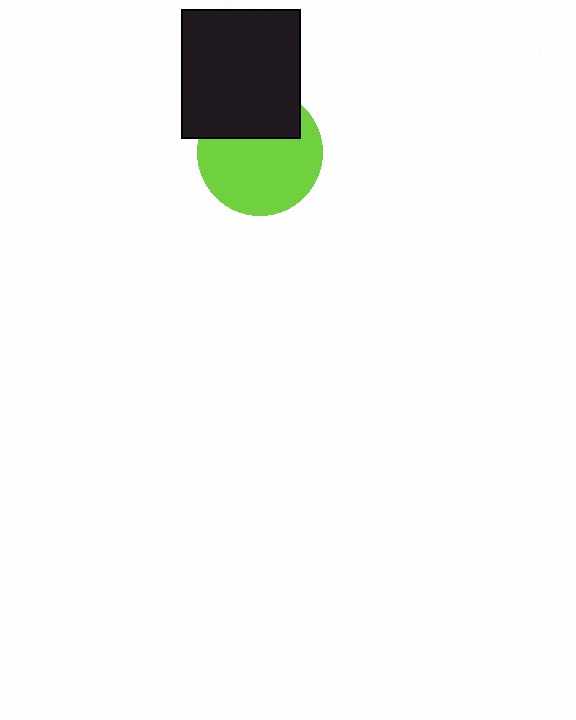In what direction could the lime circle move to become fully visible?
The lime circle could move down. That would shift it out from behind the black rectangle entirely.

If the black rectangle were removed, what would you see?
You would see the complete lime circle.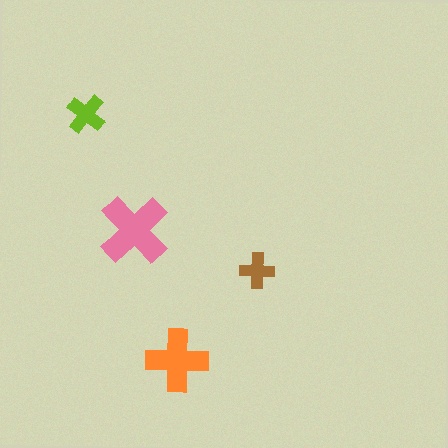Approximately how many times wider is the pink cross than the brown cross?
About 2 times wider.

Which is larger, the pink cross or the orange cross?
The pink one.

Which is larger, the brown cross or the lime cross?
The lime one.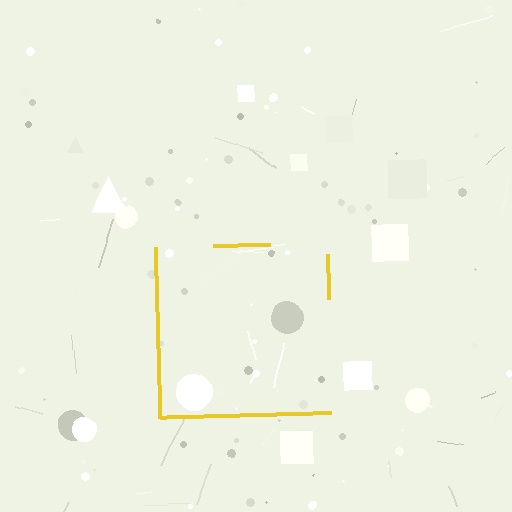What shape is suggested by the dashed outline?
The dashed outline suggests a square.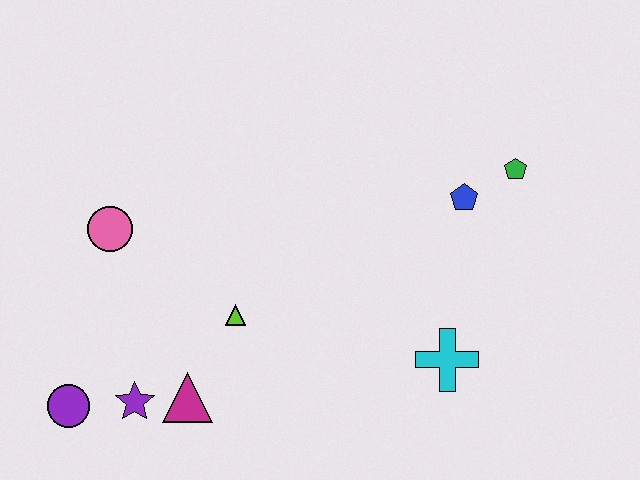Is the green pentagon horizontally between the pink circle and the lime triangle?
No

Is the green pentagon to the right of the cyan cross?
Yes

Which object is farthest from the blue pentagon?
The purple circle is farthest from the blue pentagon.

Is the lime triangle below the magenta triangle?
No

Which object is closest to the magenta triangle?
The purple star is closest to the magenta triangle.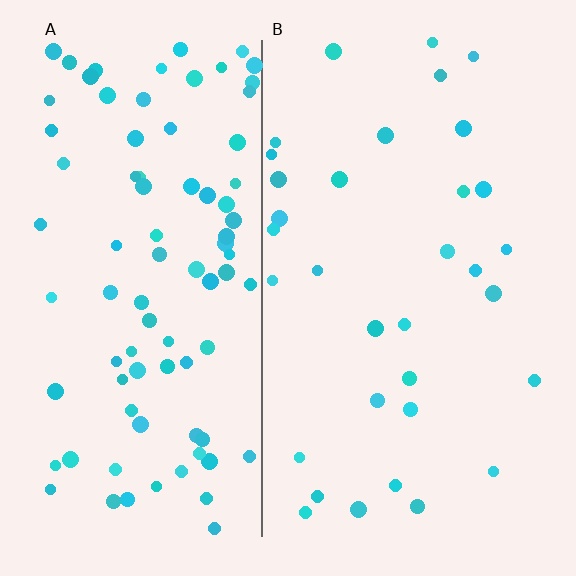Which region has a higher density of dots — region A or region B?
A (the left).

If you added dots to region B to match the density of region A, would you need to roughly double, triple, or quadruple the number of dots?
Approximately triple.